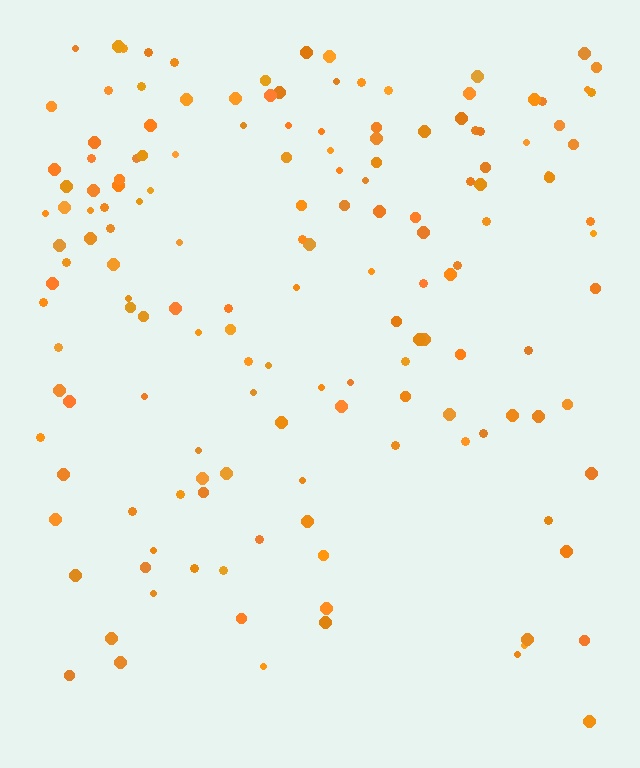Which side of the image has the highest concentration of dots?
The top.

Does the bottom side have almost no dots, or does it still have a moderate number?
Still a moderate number, just noticeably fewer than the top.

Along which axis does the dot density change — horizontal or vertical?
Vertical.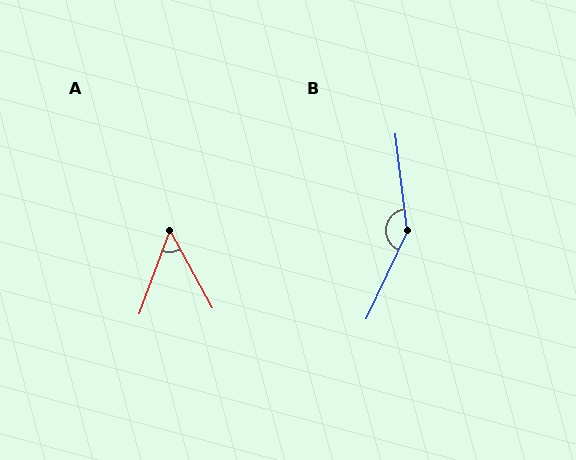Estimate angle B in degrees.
Approximately 148 degrees.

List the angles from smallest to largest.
A (49°), B (148°).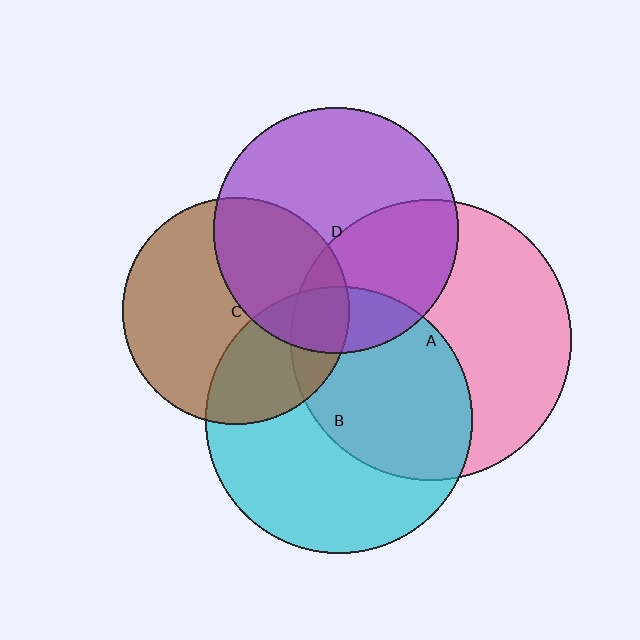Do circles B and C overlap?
Yes.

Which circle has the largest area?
Circle A (pink).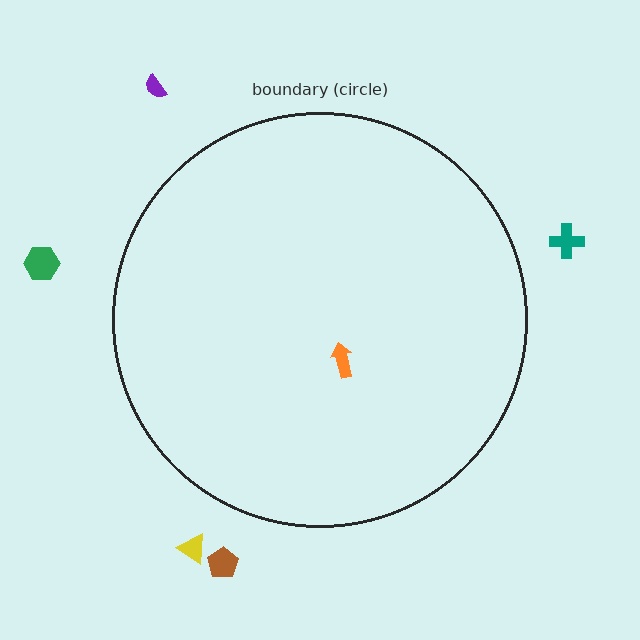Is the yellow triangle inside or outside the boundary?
Outside.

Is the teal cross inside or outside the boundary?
Outside.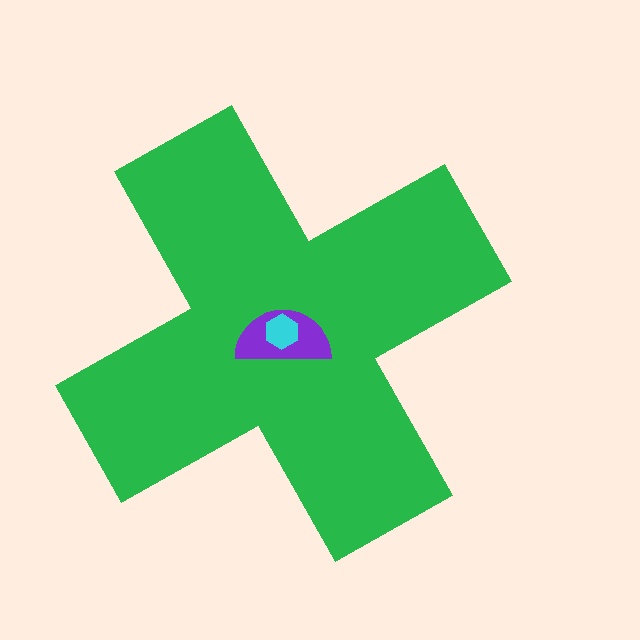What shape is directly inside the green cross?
The purple semicircle.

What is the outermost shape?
The green cross.